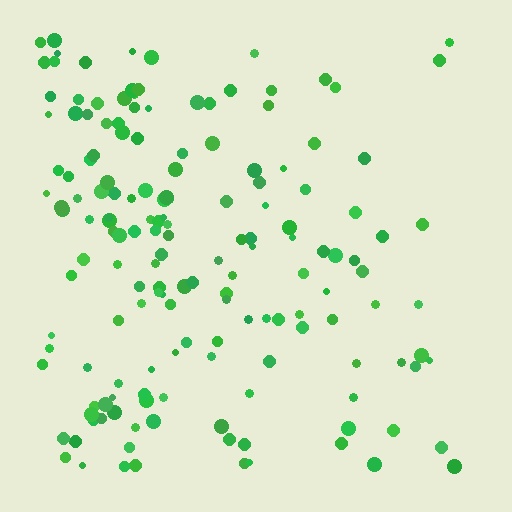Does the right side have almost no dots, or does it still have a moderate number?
Still a moderate number, just noticeably fewer than the left.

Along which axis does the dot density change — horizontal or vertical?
Horizontal.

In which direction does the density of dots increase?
From right to left, with the left side densest.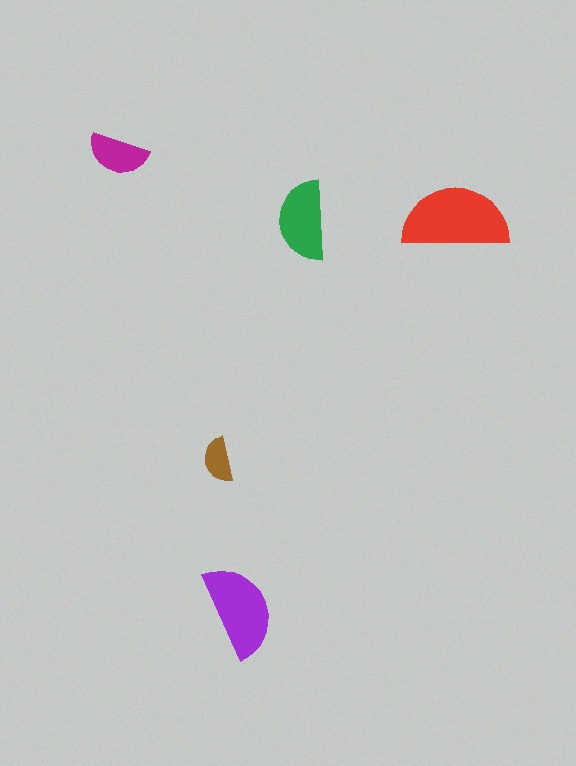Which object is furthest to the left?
The magenta semicircle is leftmost.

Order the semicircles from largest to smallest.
the red one, the purple one, the green one, the magenta one, the brown one.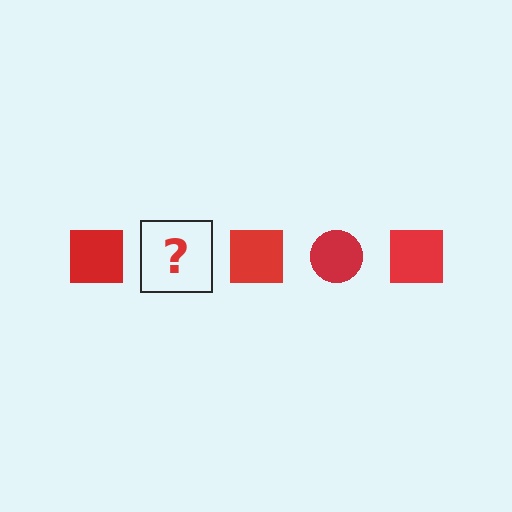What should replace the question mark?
The question mark should be replaced with a red circle.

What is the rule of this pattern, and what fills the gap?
The rule is that the pattern cycles through square, circle shapes in red. The gap should be filled with a red circle.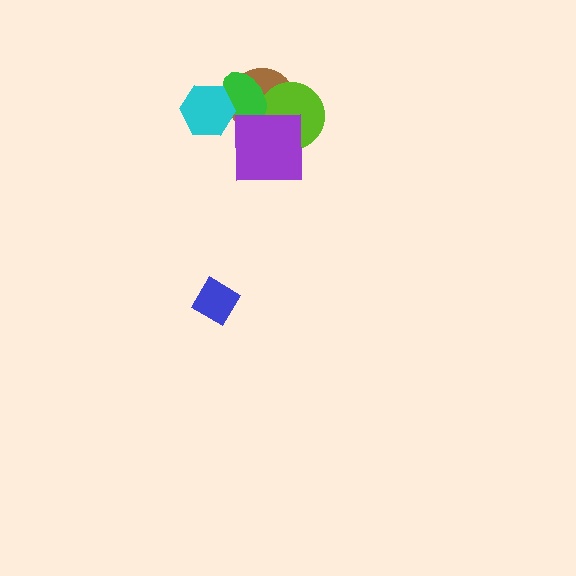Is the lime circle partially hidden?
Yes, it is partially covered by another shape.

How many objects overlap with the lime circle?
3 objects overlap with the lime circle.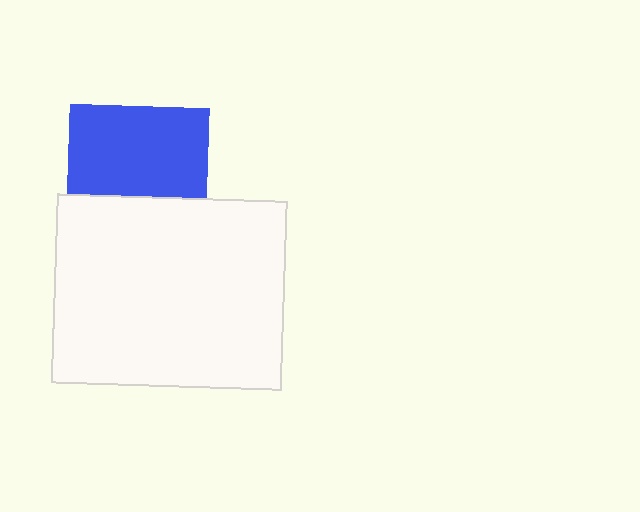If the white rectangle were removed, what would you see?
You would see the complete blue square.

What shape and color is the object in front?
The object in front is a white rectangle.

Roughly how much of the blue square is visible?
About half of it is visible (roughly 64%).